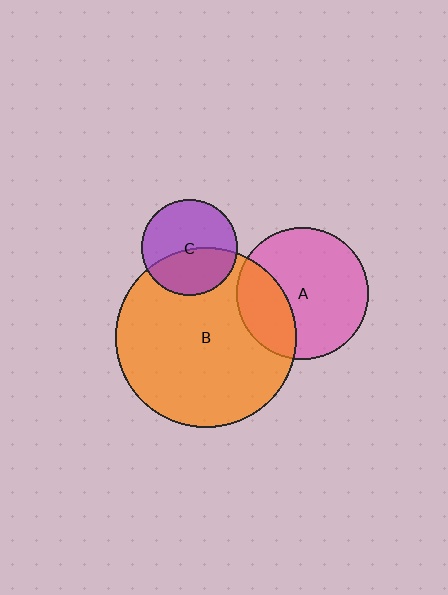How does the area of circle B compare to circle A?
Approximately 1.9 times.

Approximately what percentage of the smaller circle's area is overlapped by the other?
Approximately 45%.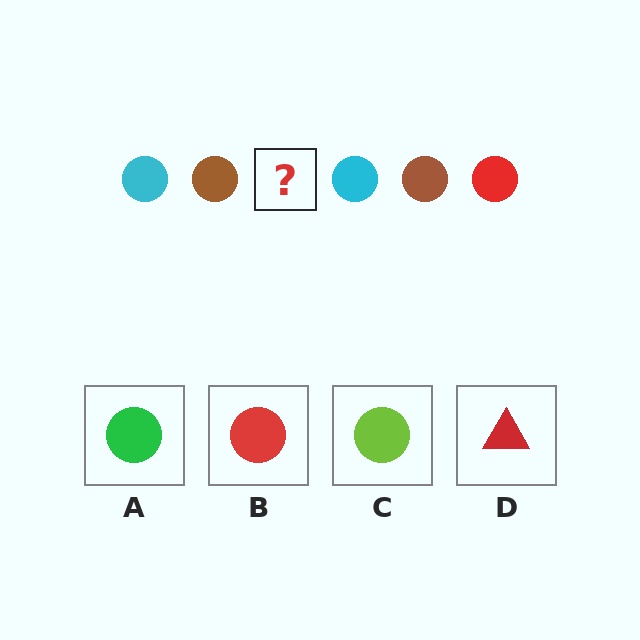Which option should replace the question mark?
Option B.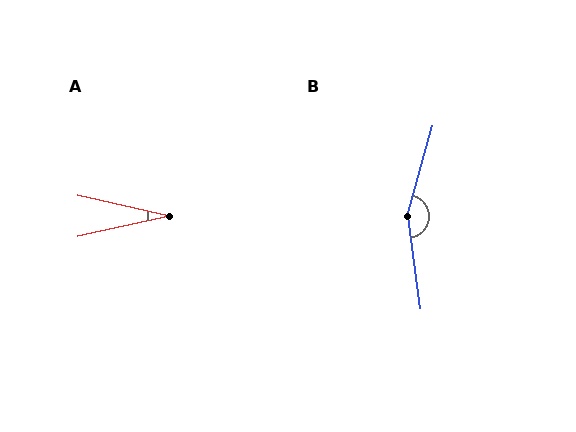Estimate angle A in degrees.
Approximately 25 degrees.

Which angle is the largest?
B, at approximately 157 degrees.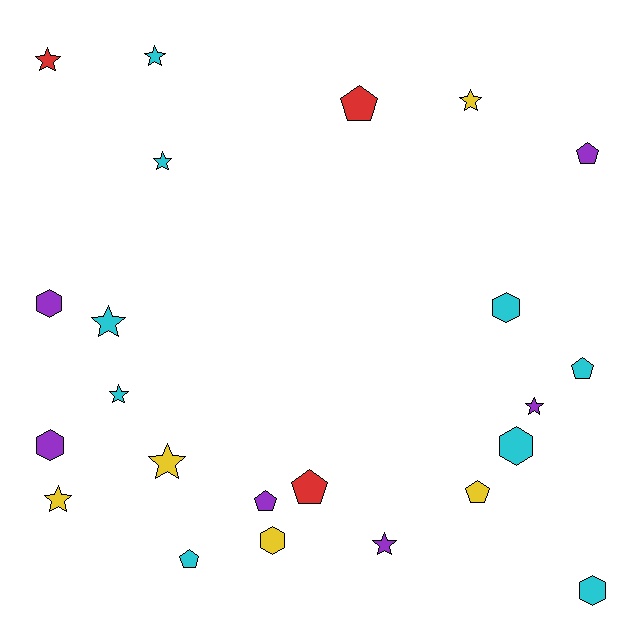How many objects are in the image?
There are 23 objects.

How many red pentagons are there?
There are 2 red pentagons.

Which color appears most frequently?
Cyan, with 9 objects.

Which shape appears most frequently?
Star, with 10 objects.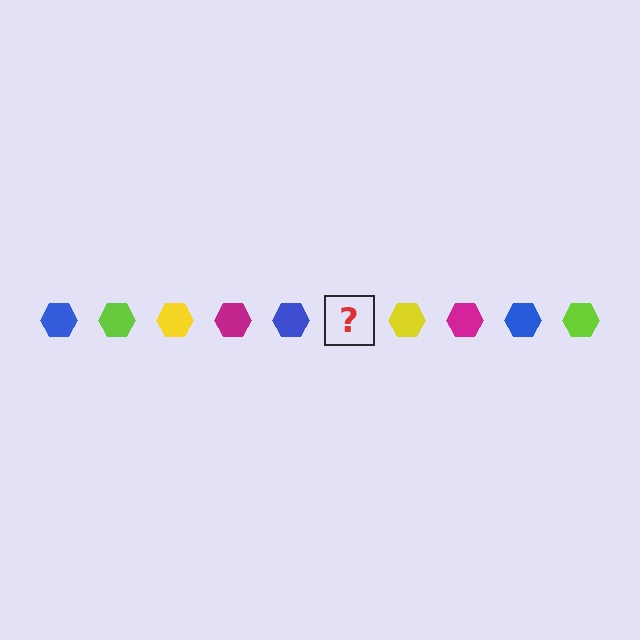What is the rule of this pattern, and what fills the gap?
The rule is that the pattern cycles through blue, lime, yellow, magenta hexagons. The gap should be filled with a lime hexagon.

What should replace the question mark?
The question mark should be replaced with a lime hexagon.